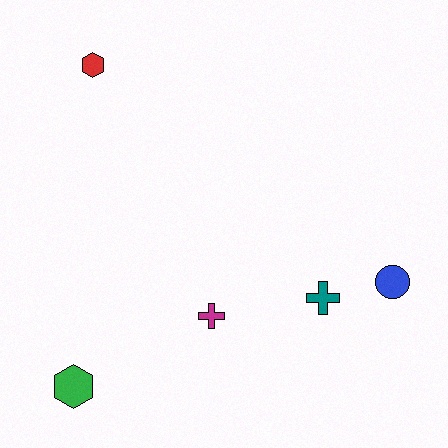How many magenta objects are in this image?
There is 1 magenta object.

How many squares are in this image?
There are no squares.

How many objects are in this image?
There are 5 objects.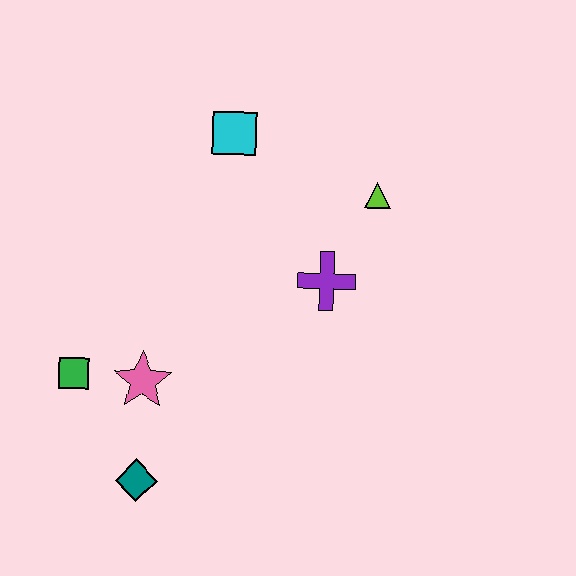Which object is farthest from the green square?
The lime triangle is farthest from the green square.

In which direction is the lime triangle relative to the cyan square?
The lime triangle is to the right of the cyan square.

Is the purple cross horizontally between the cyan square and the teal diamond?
No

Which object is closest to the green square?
The pink star is closest to the green square.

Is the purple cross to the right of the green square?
Yes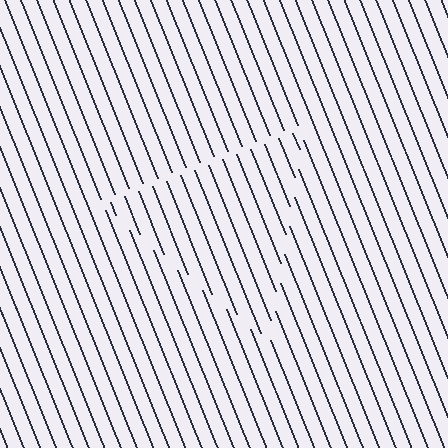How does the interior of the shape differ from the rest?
The interior of the shape contains the same grating, shifted by half a period — the contour is defined by the phase discontinuity where line-ends from the inner and outer gratings abut.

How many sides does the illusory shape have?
3 sides — the line-ends trace a triangle.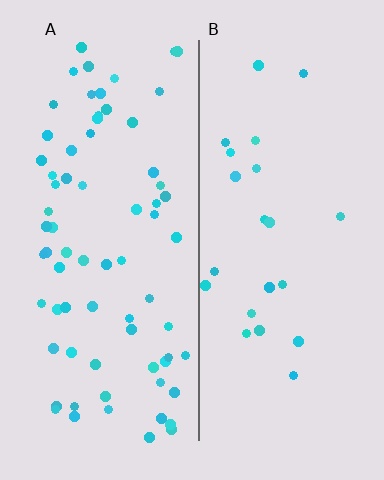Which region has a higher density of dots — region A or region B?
A (the left).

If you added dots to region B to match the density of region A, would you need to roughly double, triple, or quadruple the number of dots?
Approximately triple.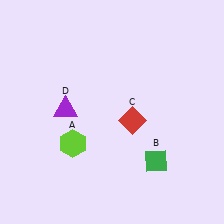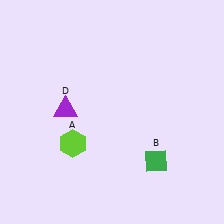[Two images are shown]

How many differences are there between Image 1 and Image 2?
There is 1 difference between the two images.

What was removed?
The red diamond (C) was removed in Image 2.